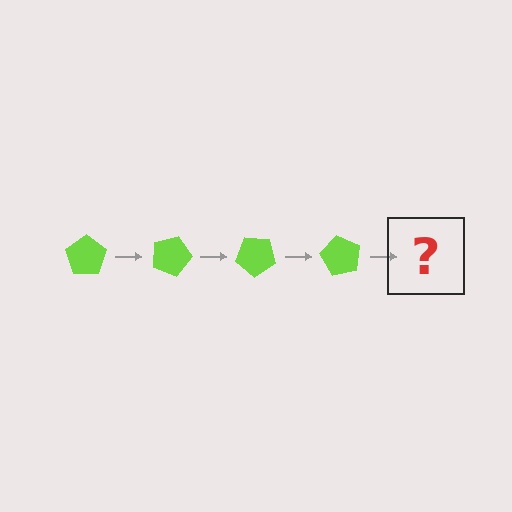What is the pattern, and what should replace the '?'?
The pattern is that the pentagon rotates 20 degrees each step. The '?' should be a lime pentagon rotated 80 degrees.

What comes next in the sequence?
The next element should be a lime pentagon rotated 80 degrees.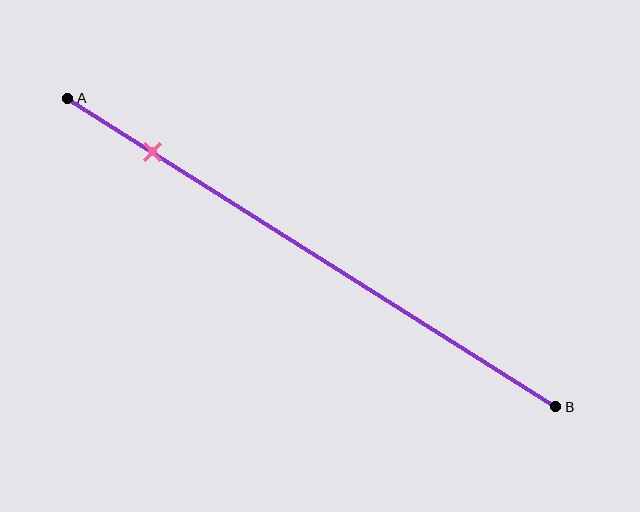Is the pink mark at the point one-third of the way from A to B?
No, the mark is at about 15% from A, not at the 33% one-third point.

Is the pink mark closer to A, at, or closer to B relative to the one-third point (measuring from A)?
The pink mark is closer to point A than the one-third point of segment AB.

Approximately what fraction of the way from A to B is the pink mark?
The pink mark is approximately 15% of the way from A to B.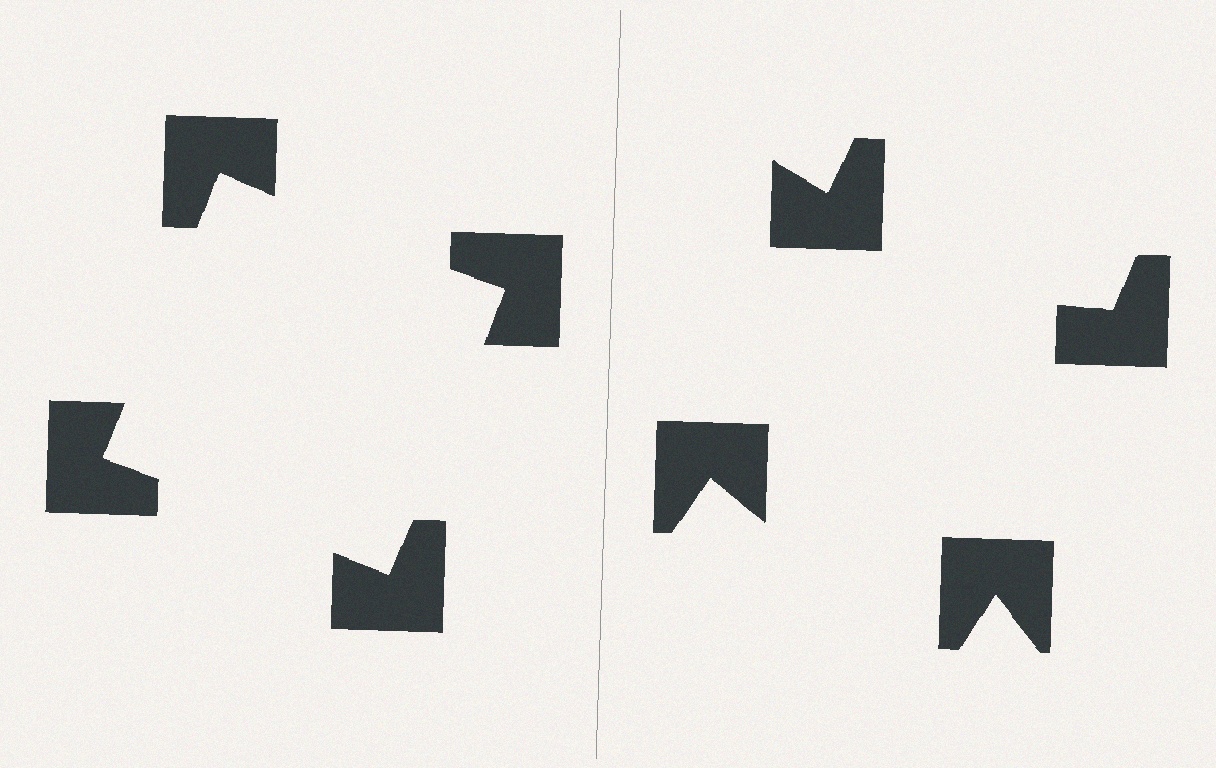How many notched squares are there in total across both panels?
8 — 4 on each side.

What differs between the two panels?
The notched squares are positioned identically on both sides; only the wedge orientations differ. On the left they align to a square; on the right they are misaligned.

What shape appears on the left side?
An illusory square.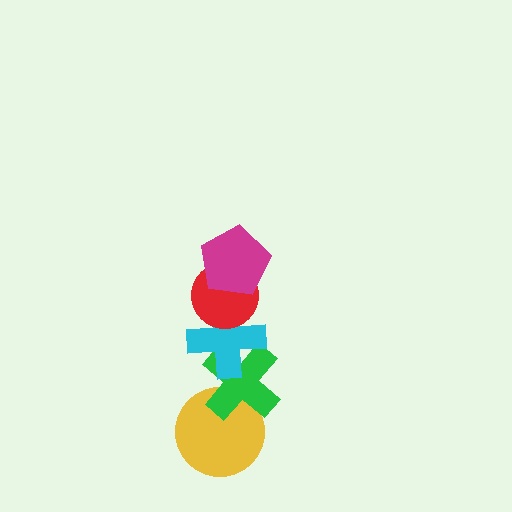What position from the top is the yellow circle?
The yellow circle is 5th from the top.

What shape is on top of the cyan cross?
The red circle is on top of the cyan cross.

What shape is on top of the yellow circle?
The green cross is on top of the yellow circle.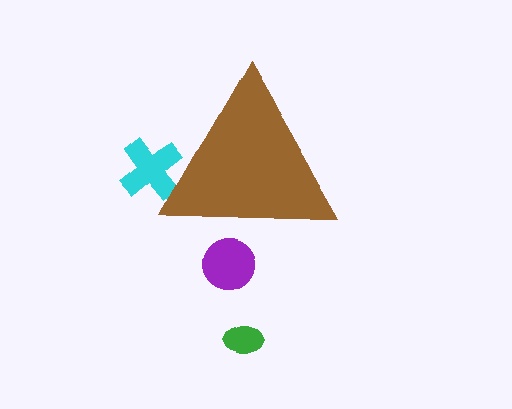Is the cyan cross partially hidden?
Yes, the cyan cross is partially hidden behind the brown triangle.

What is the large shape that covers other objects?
A brown triangle.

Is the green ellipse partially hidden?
No, the green ellipse is fully visible.